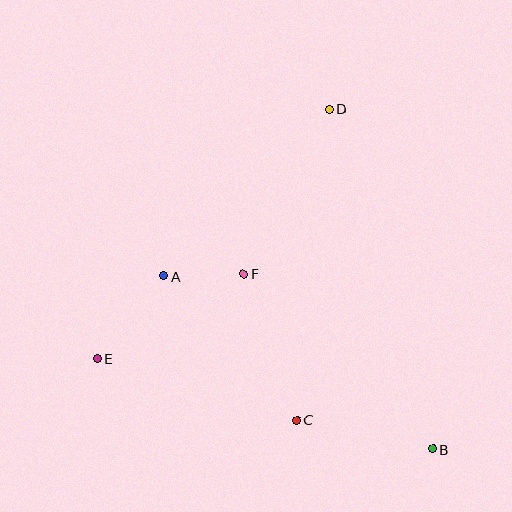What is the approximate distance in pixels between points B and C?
The distance between B and C is approximately 139 pixels.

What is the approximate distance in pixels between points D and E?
The distance between D and E is approximately 341 pixels.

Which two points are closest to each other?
Points A and F are closest to each other.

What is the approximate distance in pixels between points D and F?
The distance between D and F is approximately 185 pixels.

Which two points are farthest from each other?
Points B and D are farthest from each other.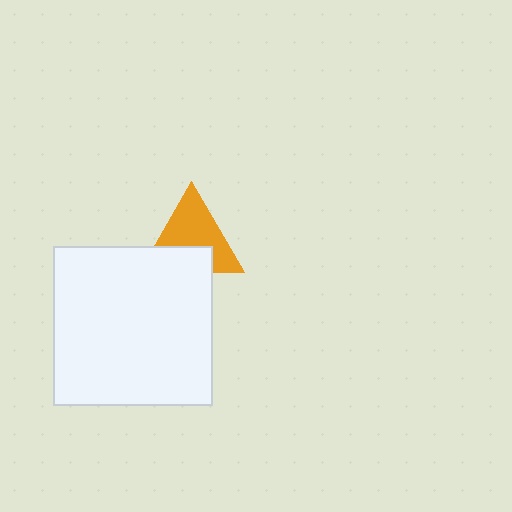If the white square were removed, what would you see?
You would see the complete orange triangle.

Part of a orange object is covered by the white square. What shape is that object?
It is a triangle.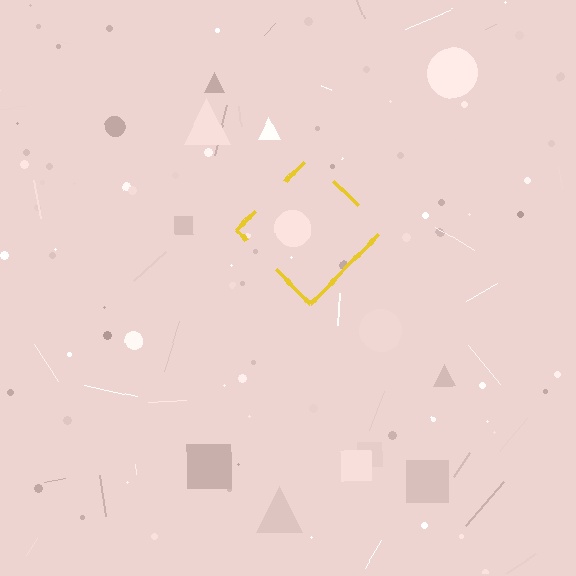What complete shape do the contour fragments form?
The contour fragments form a diamond.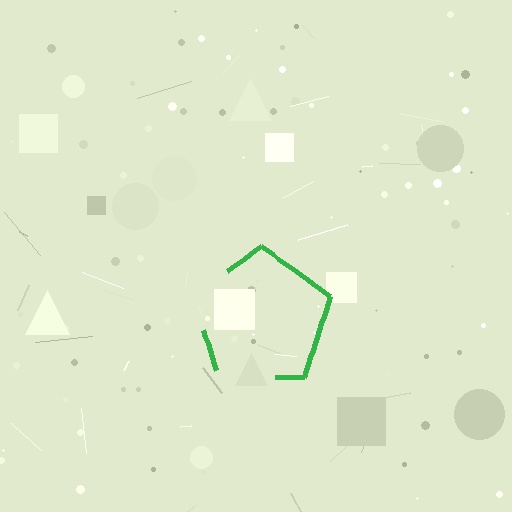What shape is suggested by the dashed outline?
The dashed outline suggests a pentagon.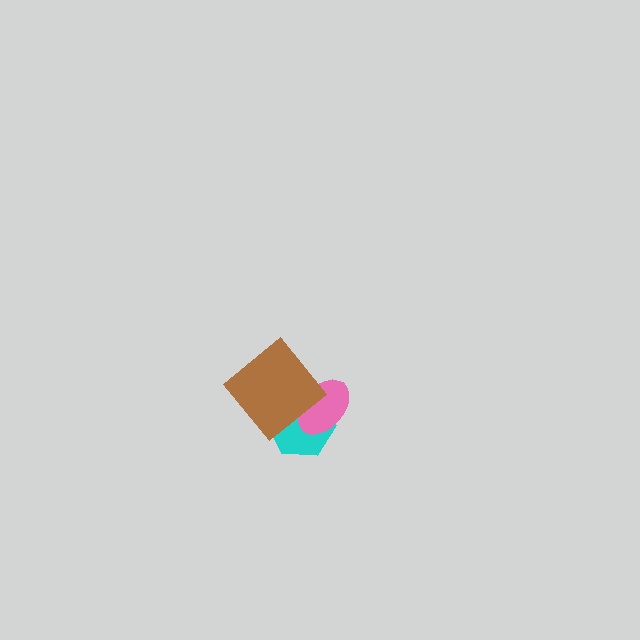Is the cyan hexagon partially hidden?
Yes, it is partially covered by another shape.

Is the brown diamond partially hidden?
No, no other shape covers it.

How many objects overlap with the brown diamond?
2 objects overlap with the brown diamond.